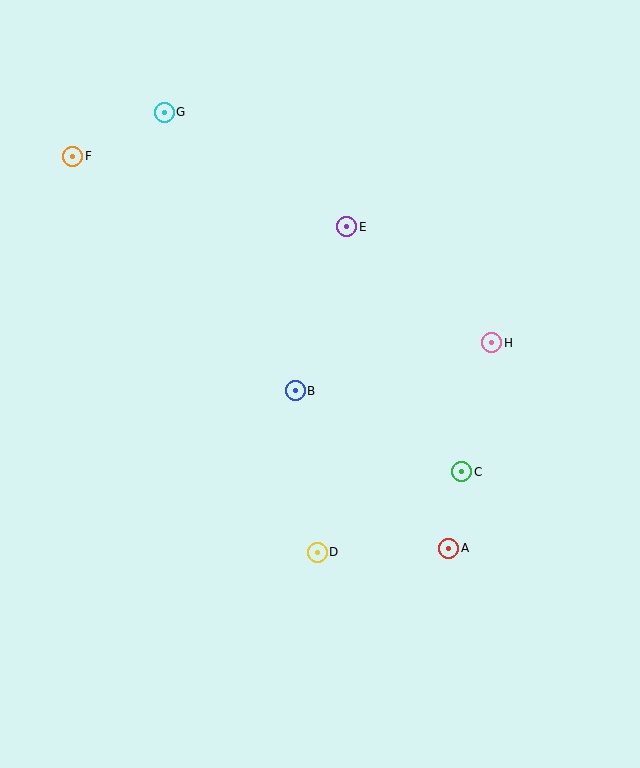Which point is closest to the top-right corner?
Point E is closest to the top-right corner.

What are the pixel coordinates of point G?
Point G is at (164, 112).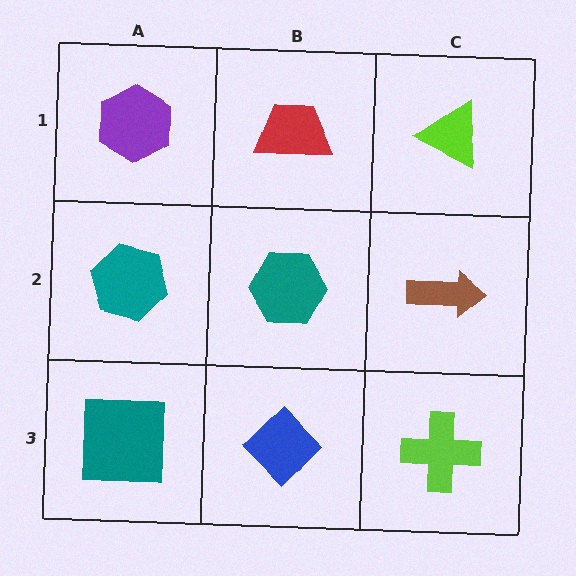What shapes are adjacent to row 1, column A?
A teal hexagon (row 2, column A), a red trapezoid (row 1, column B).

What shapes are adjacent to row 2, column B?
A red trapezoid (row 1, column B), a blue diamond (row 3, column B), a teal hexagon (row 2, column A), a brown arrow (row 2, column C).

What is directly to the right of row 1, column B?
A lime triangle.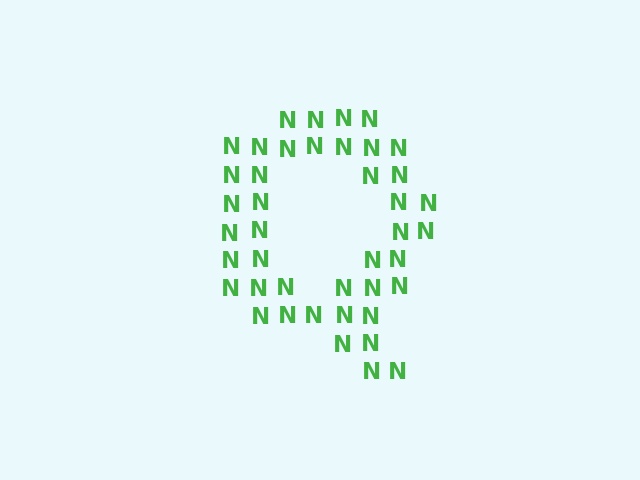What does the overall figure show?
The overall figure shows the letter Q.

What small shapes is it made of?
It is made of small letter N's.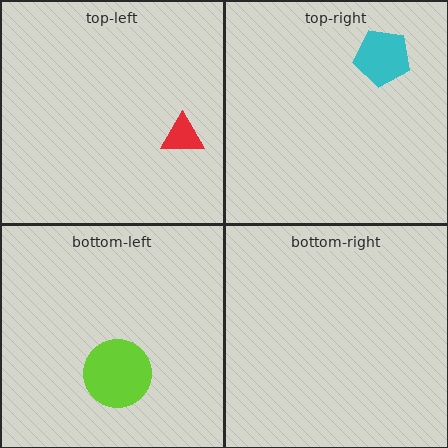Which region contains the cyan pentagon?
The top-right region.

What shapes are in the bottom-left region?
The lime circle.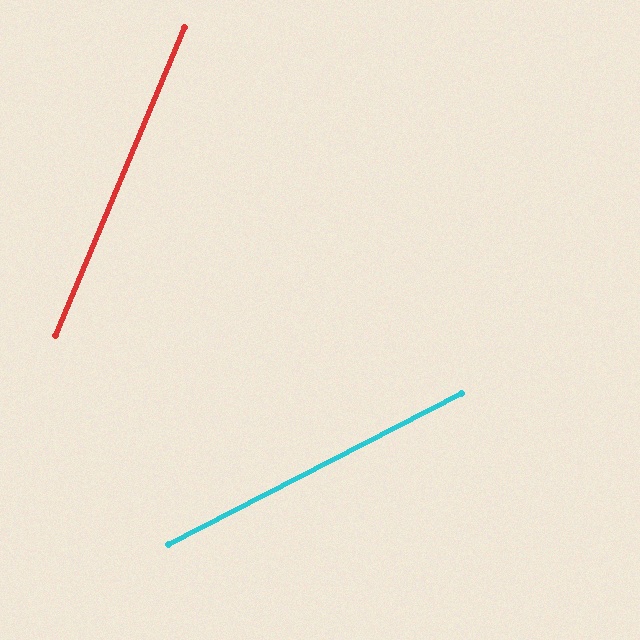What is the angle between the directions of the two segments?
Approximately 40 degrees.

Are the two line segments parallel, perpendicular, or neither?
Neither parallel nor perpendicular — they differ by about 40°.